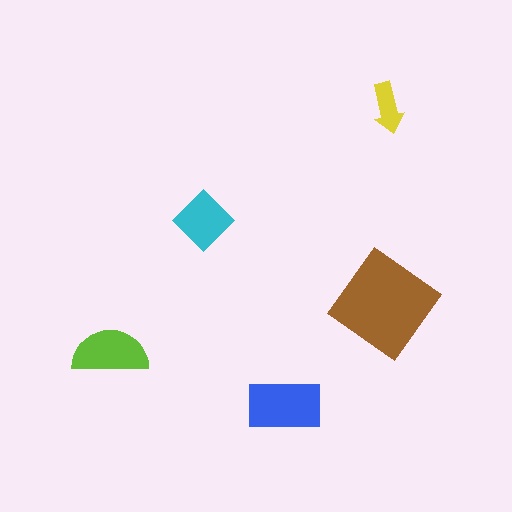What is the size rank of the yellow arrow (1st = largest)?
5th.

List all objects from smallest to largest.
The yellow arrow, the cyan diamond, the lime semicircle, the blue rectangle, the brown diamond.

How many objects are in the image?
There are 5 objects in the image.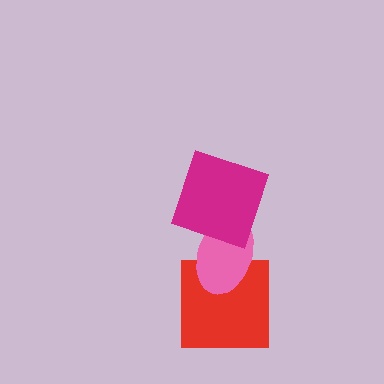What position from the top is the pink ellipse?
The pink ellipse is 2nd from the top.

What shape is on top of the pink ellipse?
The magenta square is on top of the pink ellipse.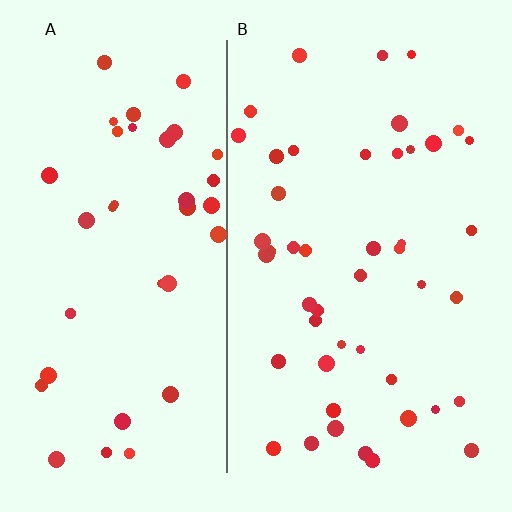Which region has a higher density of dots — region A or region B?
B (the right).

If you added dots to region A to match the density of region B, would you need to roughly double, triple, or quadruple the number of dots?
Approximately double.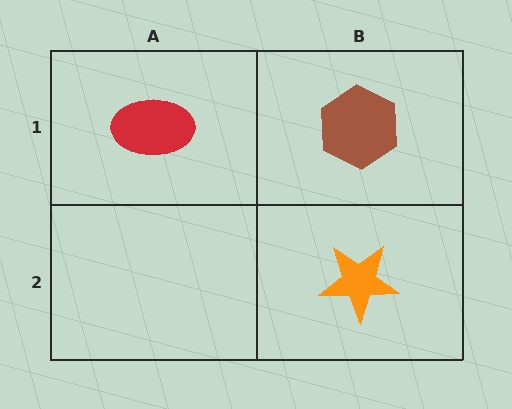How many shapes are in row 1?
2 shapes.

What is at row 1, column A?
A red ellipse.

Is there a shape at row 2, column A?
No, that cell is empty.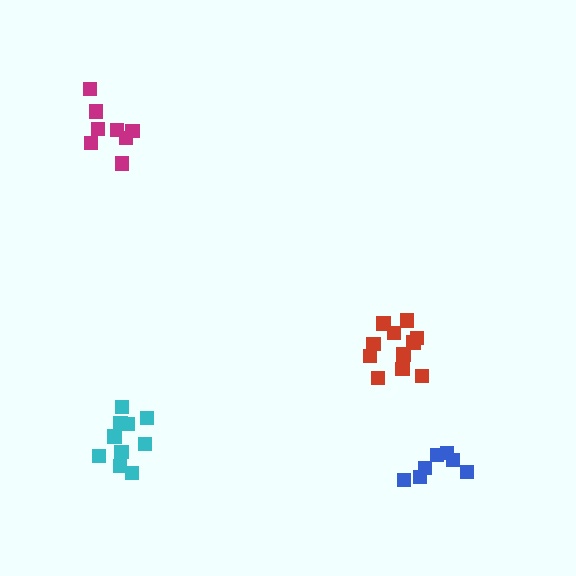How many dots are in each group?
Group 1: 10 dots, Group 2: 8 dots, Group 3: 11 dots, Group 4: 7 dots (36 total).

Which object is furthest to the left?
The magenta cluster is leftmost.